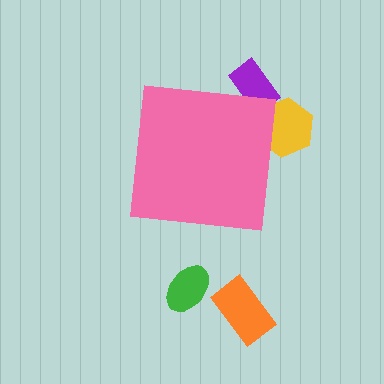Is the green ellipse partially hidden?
No, the green ellipse is fully visible.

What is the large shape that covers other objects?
A pink square.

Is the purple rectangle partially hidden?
Yes, the purple rectangle is partially hidden behind the pink square.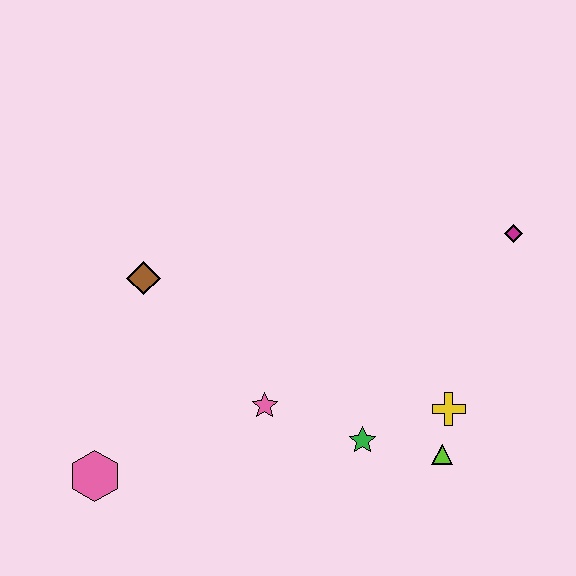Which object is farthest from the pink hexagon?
The magenta diamond is farthest from the pink hexagon.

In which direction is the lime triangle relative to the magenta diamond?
The lime triangle is below the magenta diamond.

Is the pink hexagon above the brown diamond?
No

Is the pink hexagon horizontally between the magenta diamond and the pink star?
No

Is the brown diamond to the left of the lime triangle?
Yes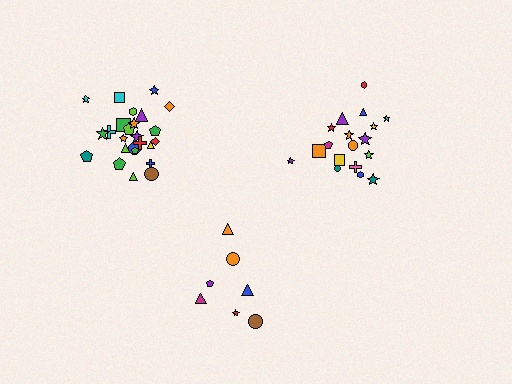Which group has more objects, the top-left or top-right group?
The top-left group.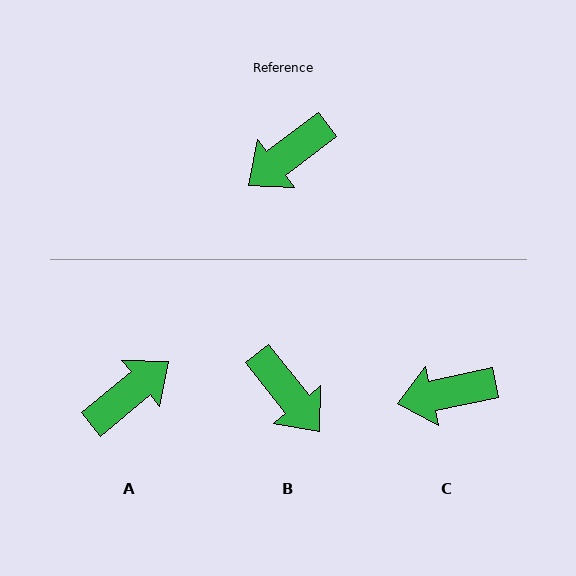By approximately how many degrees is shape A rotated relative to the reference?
Approximately 178 degrees clockwise.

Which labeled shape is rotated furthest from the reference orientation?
A, about 178 degrees away.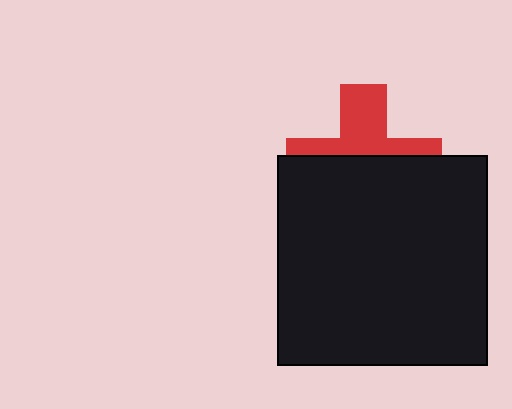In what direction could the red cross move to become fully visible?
The red cross could move up. That would shift it out from behind the black square entirely.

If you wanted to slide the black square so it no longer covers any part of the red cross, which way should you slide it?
Slide it down — that is the most direct way to separate the two shapes.